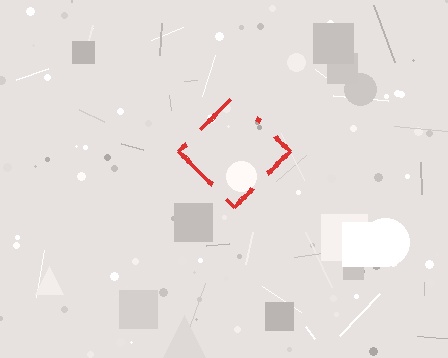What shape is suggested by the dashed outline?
The dashed outline suggests a diamond.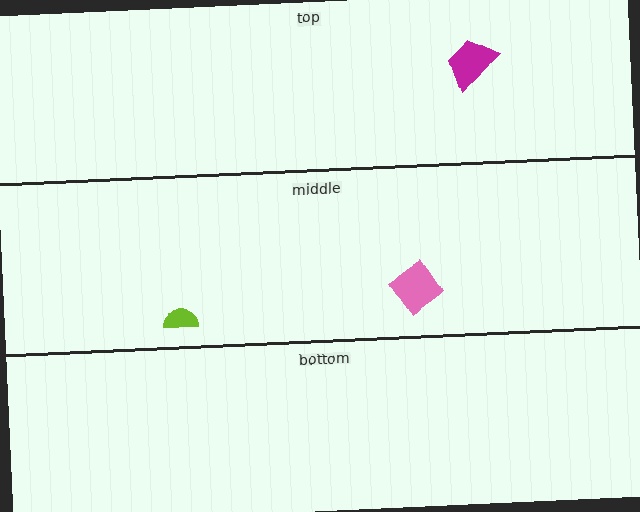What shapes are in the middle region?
The lime semicircle, the pink diamond.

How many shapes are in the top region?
1.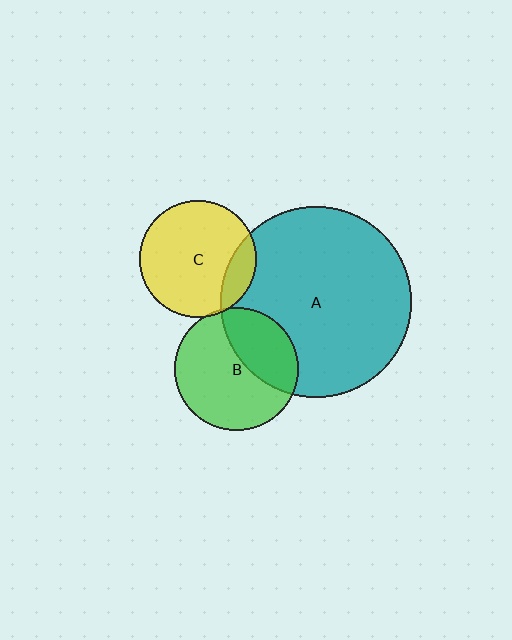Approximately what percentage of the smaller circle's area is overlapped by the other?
Approximately 15%.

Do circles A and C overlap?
Yes.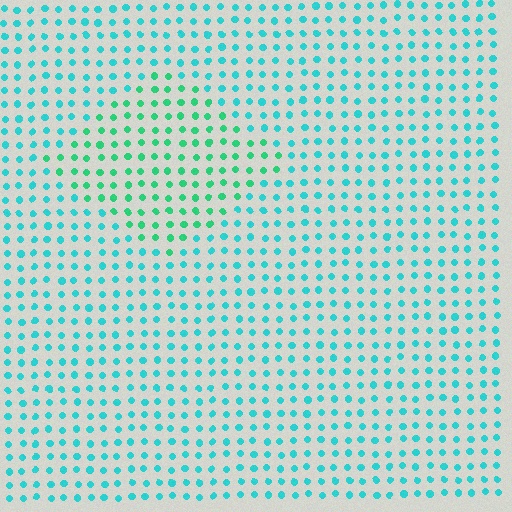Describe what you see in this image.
The image is filled with small cyan elements in a uniform arrangement. A diamond-shaped region is visible where the elements are tinted to a slightly different hue, forming a subtle color boundary.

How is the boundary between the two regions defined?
The boundary is defined purely by a slight shift in hue (about 31 degrees). Spacing, size, and orientation are identical on both sides.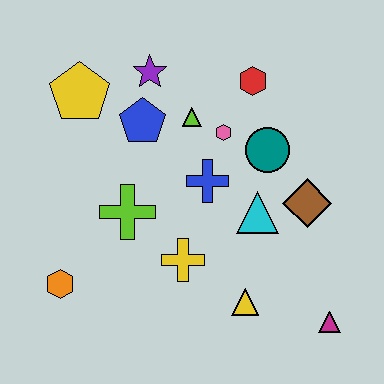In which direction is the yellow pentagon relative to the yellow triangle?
The yellow pentagon is above the yellow triangle.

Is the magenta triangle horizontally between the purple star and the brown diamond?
No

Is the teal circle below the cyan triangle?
No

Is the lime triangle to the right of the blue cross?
No